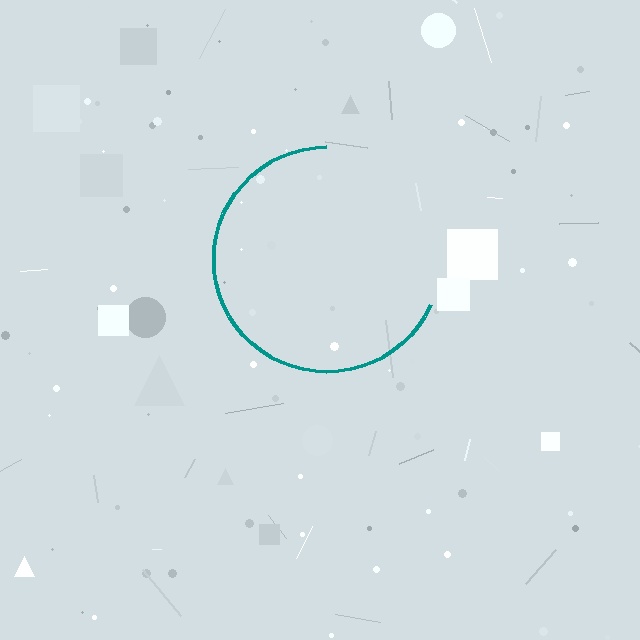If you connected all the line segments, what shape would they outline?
They would outline a circle.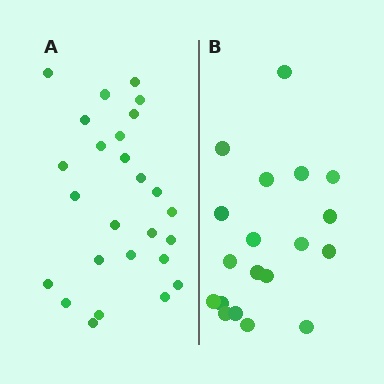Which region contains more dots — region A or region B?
Region A (the left region) has more dots.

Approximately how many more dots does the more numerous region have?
Region A has roughly 8 or so more dots than region B.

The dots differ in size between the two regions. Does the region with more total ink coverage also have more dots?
No. Region B has more total ink coverage because its dots are larger, but region A actually contains more individual dots. Total area can be misleading — the number of items is what matters here.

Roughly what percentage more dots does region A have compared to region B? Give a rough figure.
About 35% more.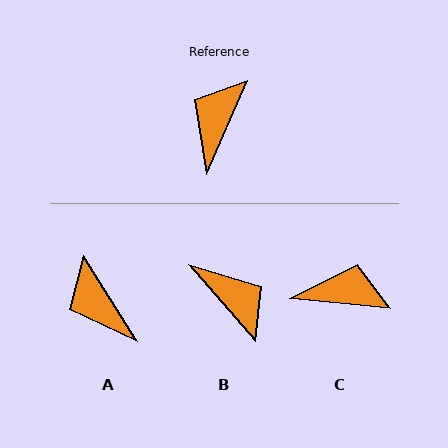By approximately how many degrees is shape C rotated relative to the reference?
Approximately 72 degrees clockwise.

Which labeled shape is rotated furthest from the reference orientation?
B, about 116 degrees away.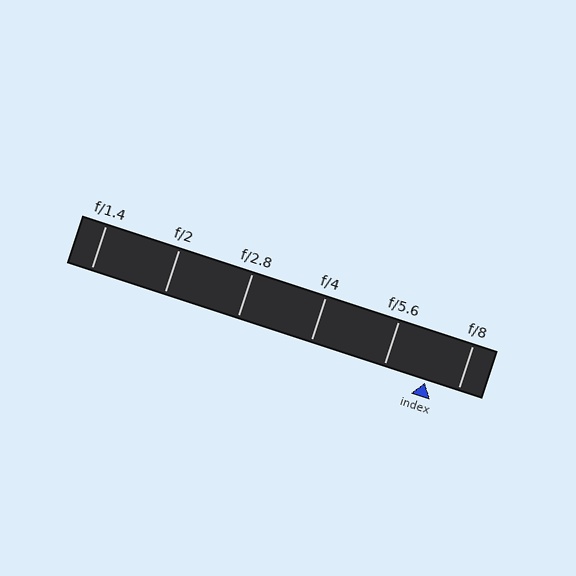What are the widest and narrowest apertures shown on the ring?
The widest aperture shown is f/1.4 and the narrowest is f/8.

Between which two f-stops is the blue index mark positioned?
The index mark is between f/5.6 and f/8.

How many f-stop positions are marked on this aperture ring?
There are 6 f-stop positions marked.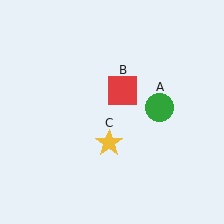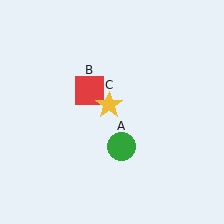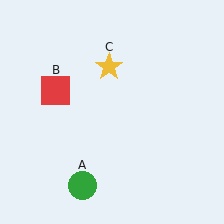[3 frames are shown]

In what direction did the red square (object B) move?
The red square (object B) moved left.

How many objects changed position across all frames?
3 objects changed position: green circle (object A), red square (object B), yellow star (object C).